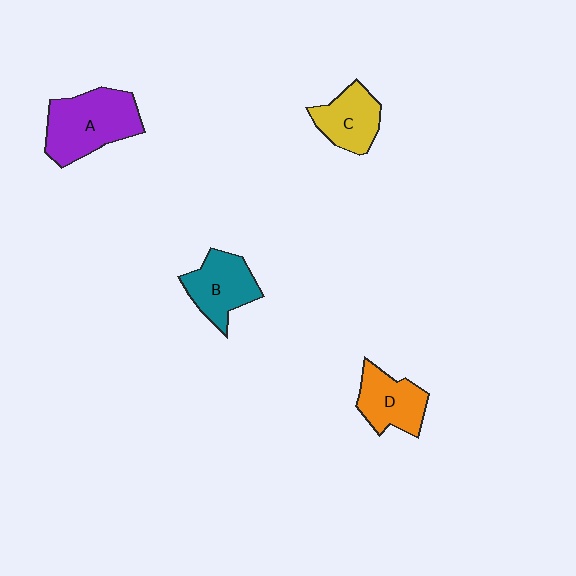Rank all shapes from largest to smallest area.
From largest to smallest: A (purple), B (teal), D (orange), C (yellow).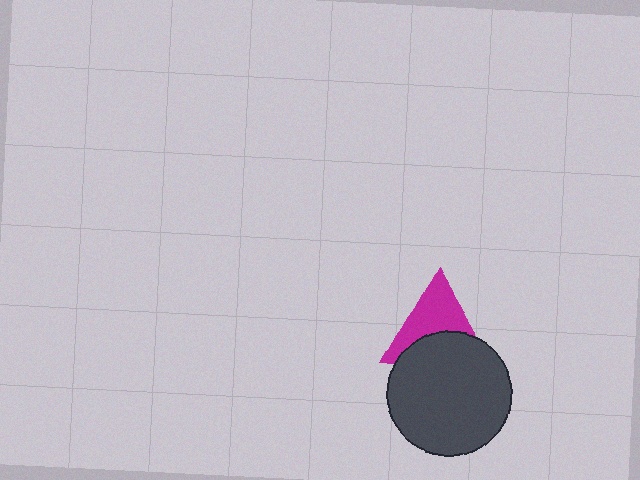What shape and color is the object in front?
The object in front is a dark gray circle.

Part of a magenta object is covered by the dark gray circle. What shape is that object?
It is a triangle.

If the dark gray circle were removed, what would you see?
You would see the complete magenta triangle.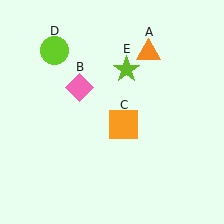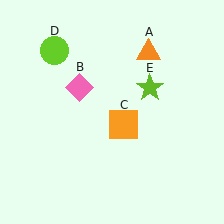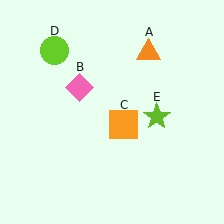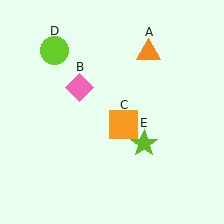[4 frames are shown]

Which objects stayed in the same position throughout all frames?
Orange triangle (object A) and pink diamond (object B) and orange square (object C) and lime circle (object D) remained stationary.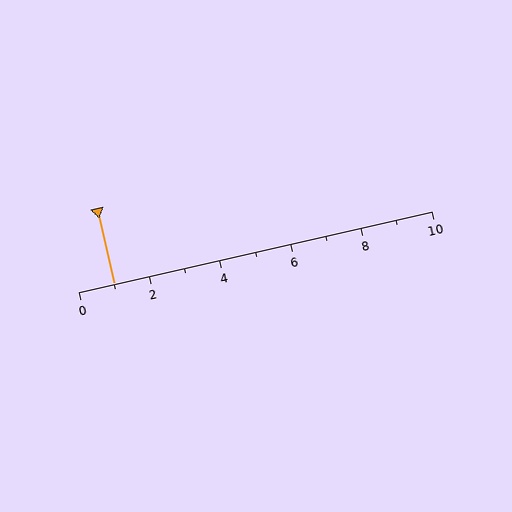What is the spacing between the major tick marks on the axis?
The major ticks are spaced 2 apart.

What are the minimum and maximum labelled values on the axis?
The axis runs from 0 to 10.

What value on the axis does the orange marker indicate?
The marker indicates approximately 1.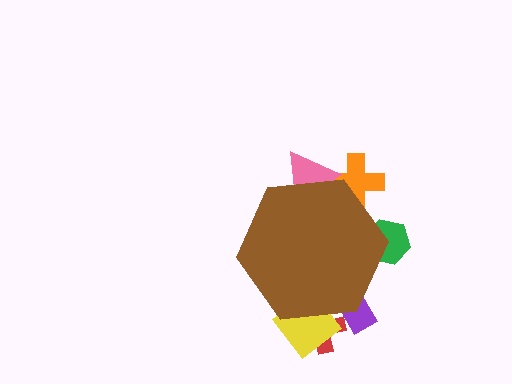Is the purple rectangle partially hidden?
Yes, the purple rectangle is partially hidden behind the brown hexagon.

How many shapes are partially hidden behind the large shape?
6 shapes are partially hidden.